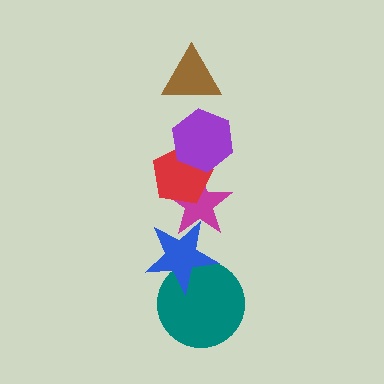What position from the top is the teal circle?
The teal circle is 6th from the top.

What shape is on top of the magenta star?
The red pentagon is on top of the magenta star.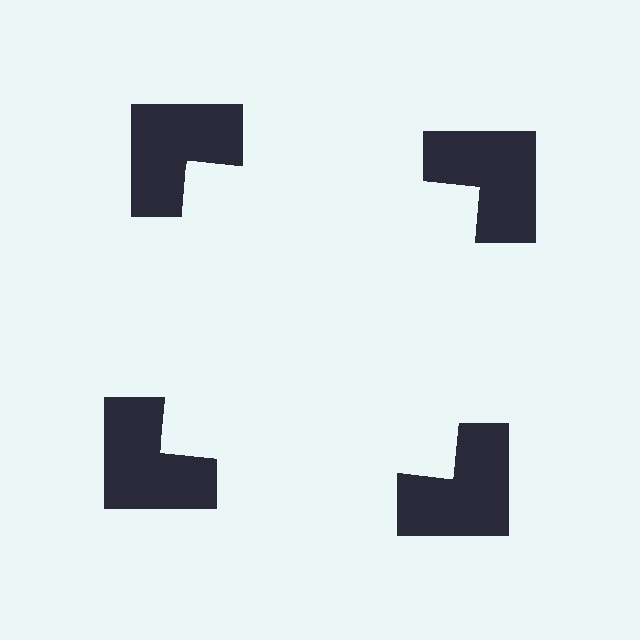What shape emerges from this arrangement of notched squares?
An illusory square — its edges are inferred from the aligned wedge cuts in the notched squares, not physically drawn.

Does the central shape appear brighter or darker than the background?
It typically appears slightly brighter than the background, even though no actual brightness change is drawn.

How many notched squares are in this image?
There are 4 — one at each vertex of the illusory square.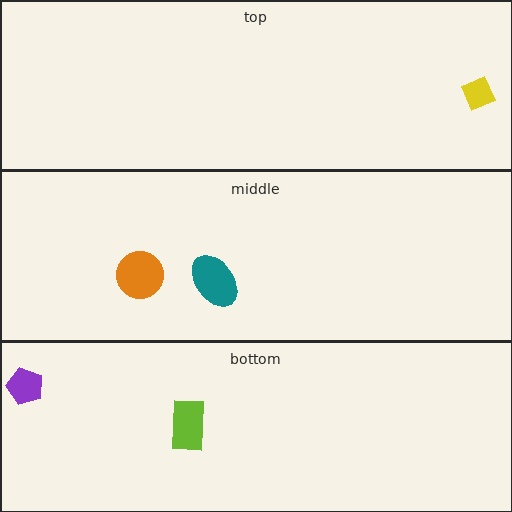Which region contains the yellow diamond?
The top region.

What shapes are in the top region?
The yellow diamond.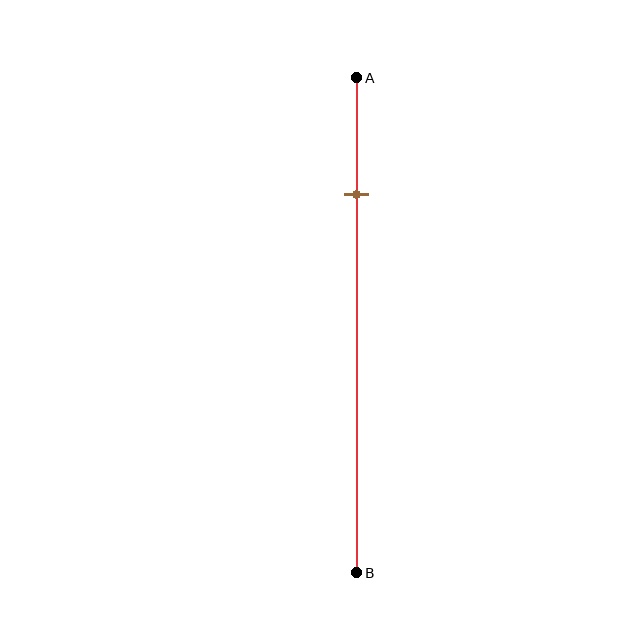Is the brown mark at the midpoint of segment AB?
No, the mark is at about 25% from A, not at the 50% midpoint.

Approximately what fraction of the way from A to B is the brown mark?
The brown mark is approximately 25% of the way from A to B.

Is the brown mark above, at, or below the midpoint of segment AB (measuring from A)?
The brown mark is above the midpoint of segment AB.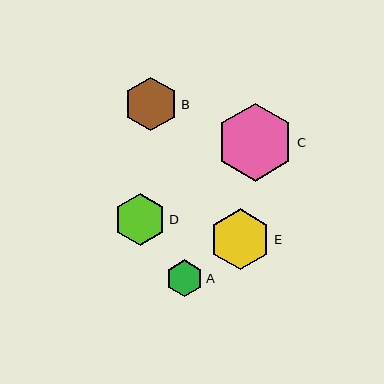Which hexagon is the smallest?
Hexagon A is the smallest with a size of approximately 37 pixels.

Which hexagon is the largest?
Hexagon C is the largest with a size of approximately 78 pixels.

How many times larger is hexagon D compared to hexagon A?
Hexagon D is approximately 1.4 times the size of hexagon A.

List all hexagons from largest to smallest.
From largest to smallest: C, E, B, D, A.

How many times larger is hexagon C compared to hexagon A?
Hexagon C is approximately 2.1 times the size of hexagon A.